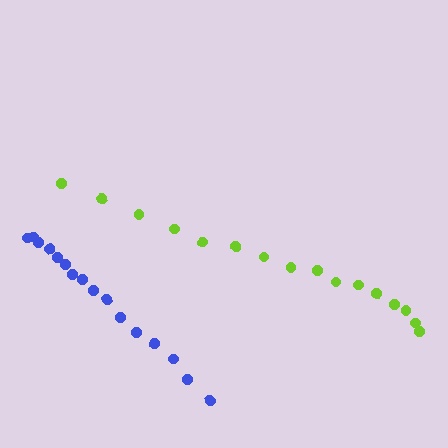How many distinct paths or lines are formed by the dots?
There are 2 distinct paths.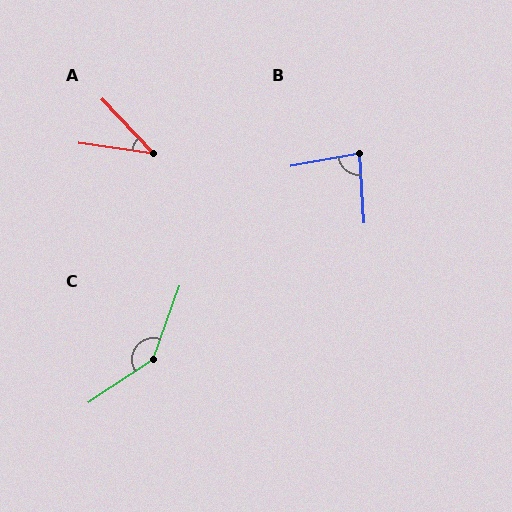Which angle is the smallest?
A, at approximately 38 degrees.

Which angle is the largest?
C, at approximately 144 degrees.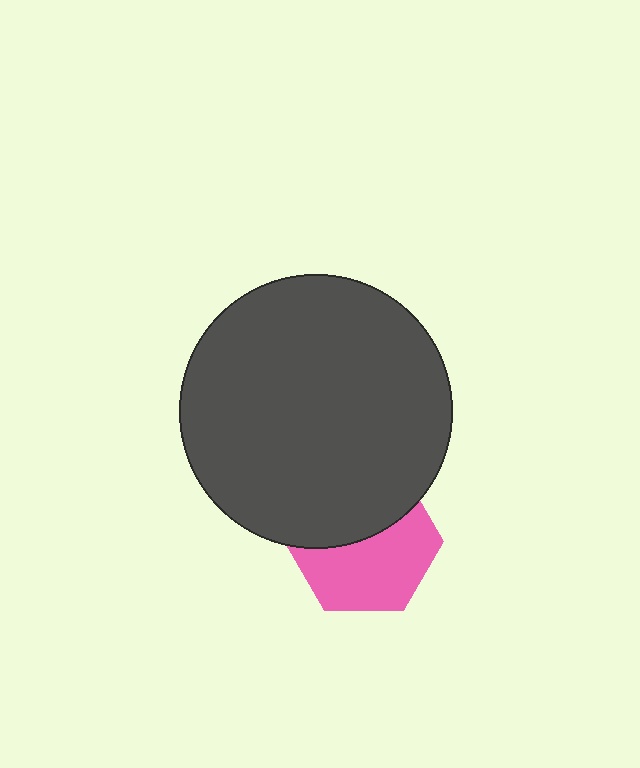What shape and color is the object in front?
The object in front is a dark gray circle.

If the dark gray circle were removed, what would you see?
You would see the complete pink hexagon.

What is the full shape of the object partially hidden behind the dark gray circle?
The partially hidden object is a pink hexagon.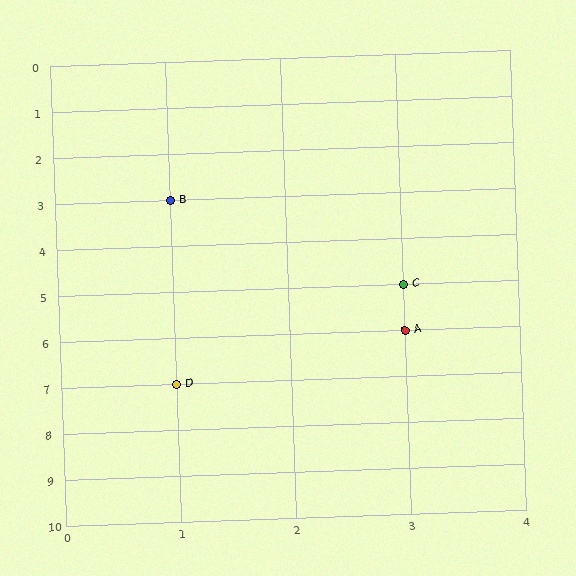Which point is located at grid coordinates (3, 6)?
Point A is at (3, 6).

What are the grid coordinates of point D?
Point D is at grid coordinates (1, 7).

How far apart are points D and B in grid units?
Points D and B are 4 rows apart.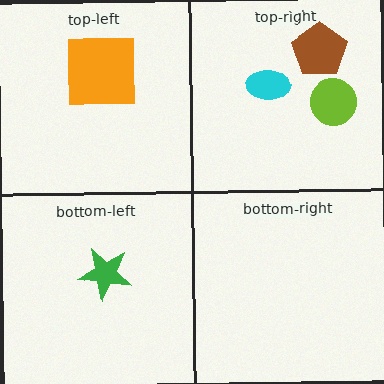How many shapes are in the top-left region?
1.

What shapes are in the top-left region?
The orange square.